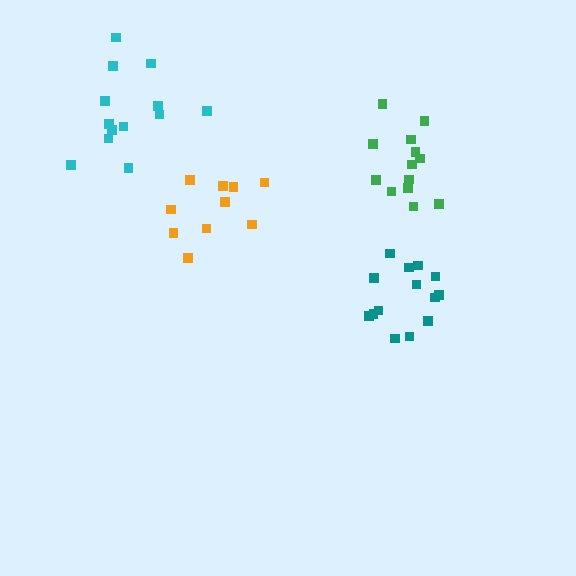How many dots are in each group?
Group 1: 10 dots, Group 2: 14 dots, Group 3: 13 dots, Group 4: 13 dots (50 total).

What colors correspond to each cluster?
The clusters are colored: orange, teal, green, cyan.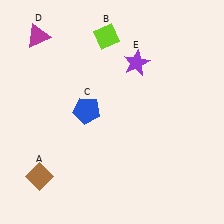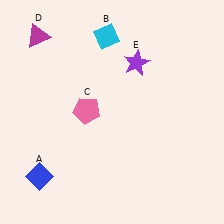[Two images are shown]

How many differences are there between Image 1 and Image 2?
There are 3 differences between the two images.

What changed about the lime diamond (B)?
In Image 1, B is lime. In Image 2, it changed to cyan.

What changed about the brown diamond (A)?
In Image 1, A is brown. In Image 2, it changed to blue.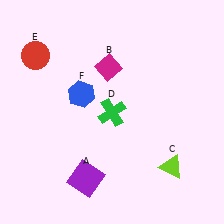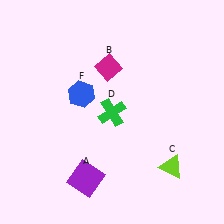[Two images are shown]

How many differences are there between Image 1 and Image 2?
There is 1 difference between the two images.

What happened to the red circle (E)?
The red circle (E) was removed in Image 2. It was in the top-left area of Image 1.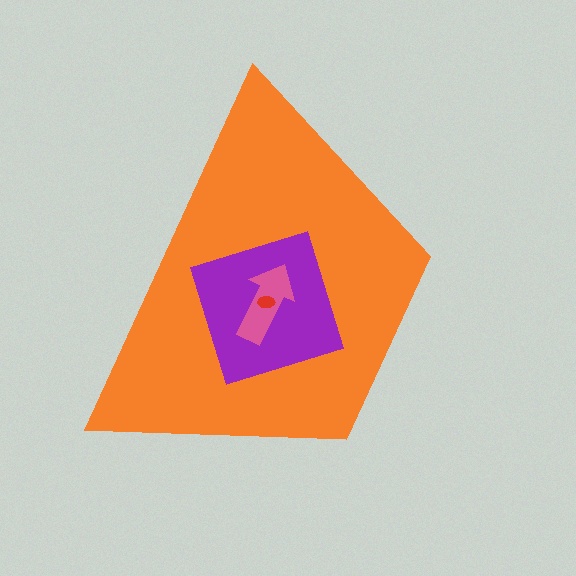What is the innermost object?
The red ellipse.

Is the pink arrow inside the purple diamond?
Yes.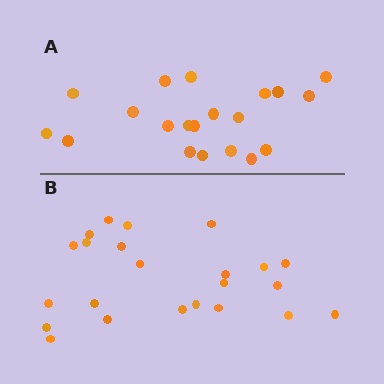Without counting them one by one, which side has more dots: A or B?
Region B (the bottom region) has more dots.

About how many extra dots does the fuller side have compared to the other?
Region B has just a few more — roughly 2 or 3 more dots than region A.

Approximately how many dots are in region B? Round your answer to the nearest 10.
About 20 dots. (The exact count is 23, which rounds to 20.)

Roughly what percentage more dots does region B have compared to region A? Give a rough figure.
About 15% more.